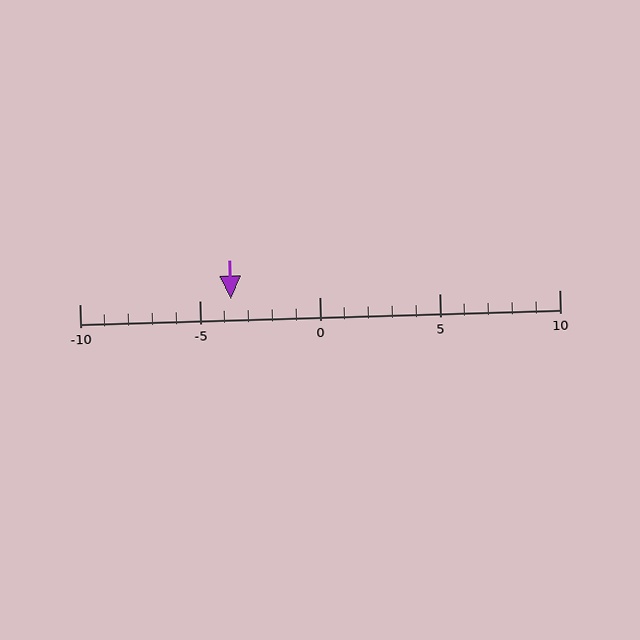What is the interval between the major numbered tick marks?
The major tick marks are spaced 5 units apart.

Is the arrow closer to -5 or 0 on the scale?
The arrow is closer to -5.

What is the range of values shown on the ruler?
The ruler shows values from -10 to 10.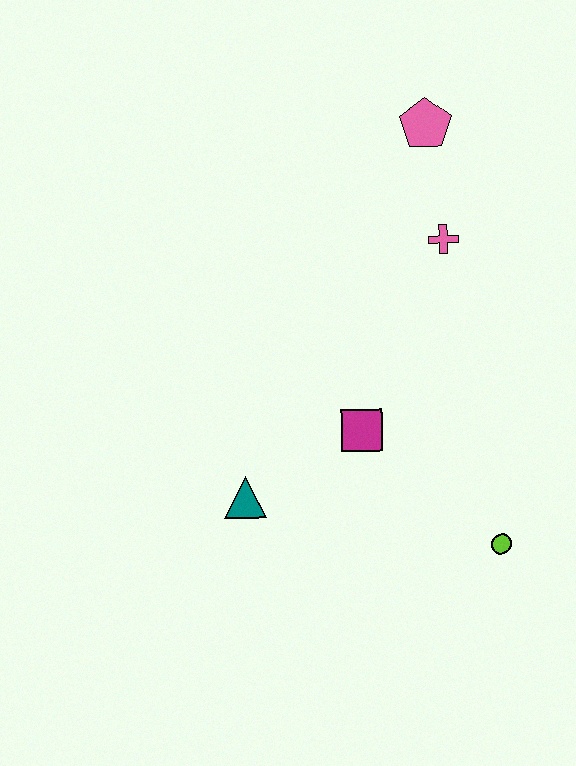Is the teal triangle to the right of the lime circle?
No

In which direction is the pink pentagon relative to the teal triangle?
The pink pentagon is above the teal triangle.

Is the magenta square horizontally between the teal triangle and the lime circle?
Yes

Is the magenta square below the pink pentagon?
Yes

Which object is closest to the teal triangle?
The magenta square is closest to the teal triangle.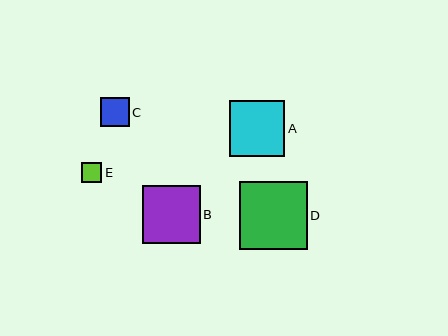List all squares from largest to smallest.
From largest to smallest: D, B, A, C, E.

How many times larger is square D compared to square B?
Square D is approximately 1.2 times the size of square B.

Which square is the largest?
Square D is the largest with a size of approximately 68 pixels.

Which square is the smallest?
Square E is the smallest with a size of approximately 20 pixels.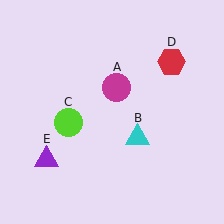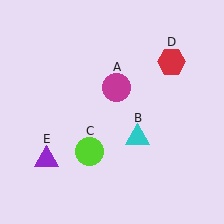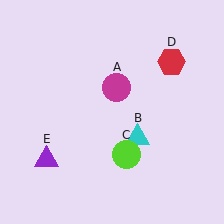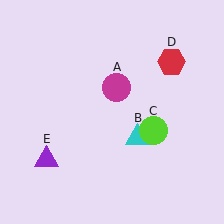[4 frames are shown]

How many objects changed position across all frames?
1 object changed position: lime circle (object C).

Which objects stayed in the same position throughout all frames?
Magenta circle (object A) and cyan triangle (object B) and red hexagon (object D) and purple triangle (object E) remained stationary.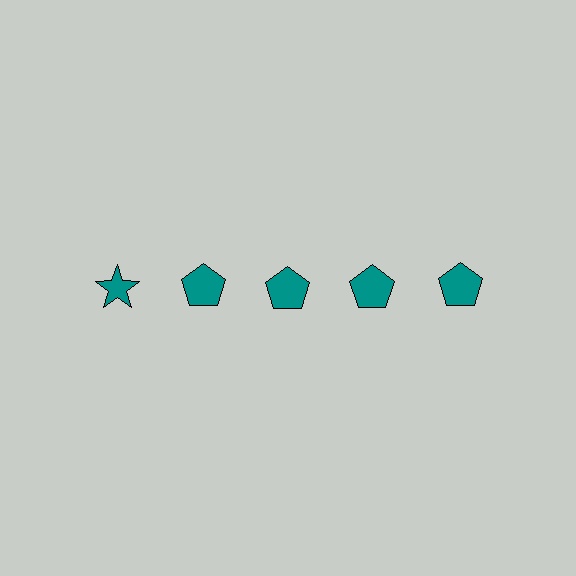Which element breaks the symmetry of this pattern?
The teal star in the top row, leftmost column breaks the symmetry. All other shapes are teal pentagons.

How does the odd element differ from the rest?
It has a different shape: star instead of pentagon.